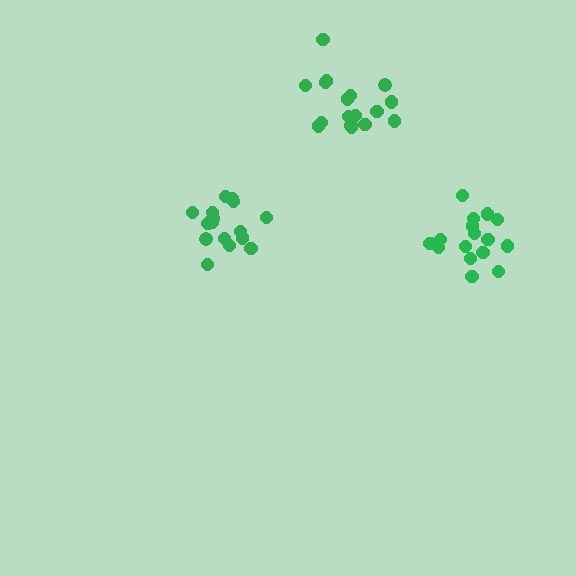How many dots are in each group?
Group 1: 16 dots, Group 2: 17 dots, Group 3: 17 dots (50 total).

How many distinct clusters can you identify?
There are 3 distinct clusters.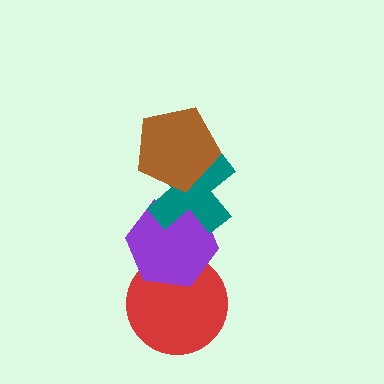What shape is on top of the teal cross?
The brown pentagon is on top of the teal cross.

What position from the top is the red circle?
The red circle is 4th from the top.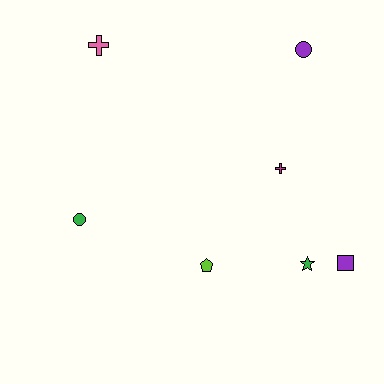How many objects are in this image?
There are 7 objects.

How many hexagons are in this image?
There are no hexagons.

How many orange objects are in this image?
There are no orange objects.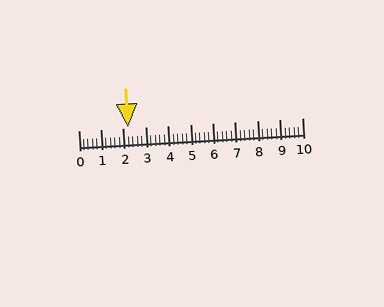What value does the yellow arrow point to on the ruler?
The yellow arrow points to approximately 2.2.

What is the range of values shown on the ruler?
The ruler shows values from 0 to 10.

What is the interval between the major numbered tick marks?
The major tick marks are spaced 1 units apart.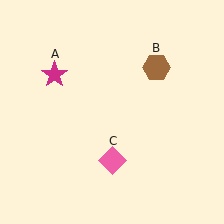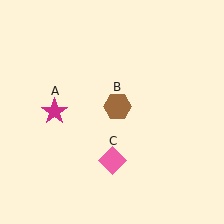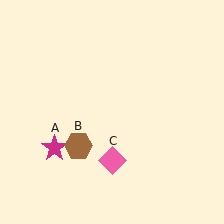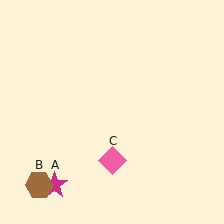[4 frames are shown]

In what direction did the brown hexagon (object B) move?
The brown hexagon (object B) moved down and to the left.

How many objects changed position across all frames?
2 objects changed position: magenta star (object A), brown hexagon (object B).